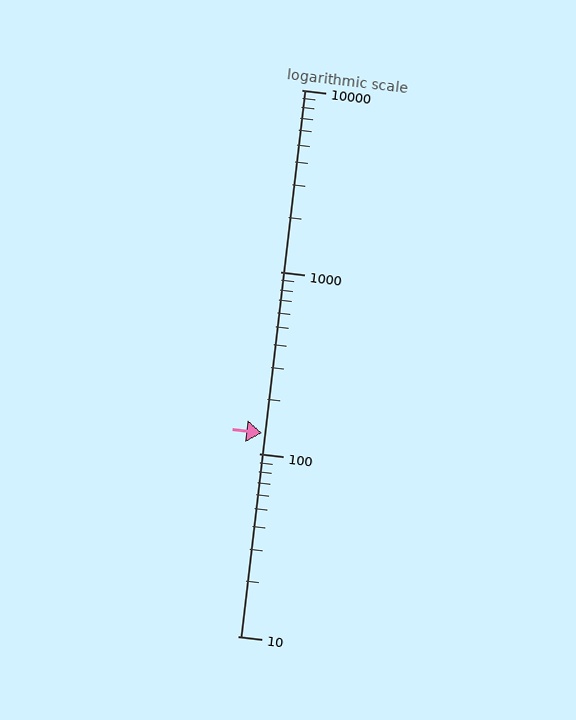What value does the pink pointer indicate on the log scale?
The pointer indicates approximately 130.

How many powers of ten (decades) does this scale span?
The scale spans 3 decades, from 10 to 10000.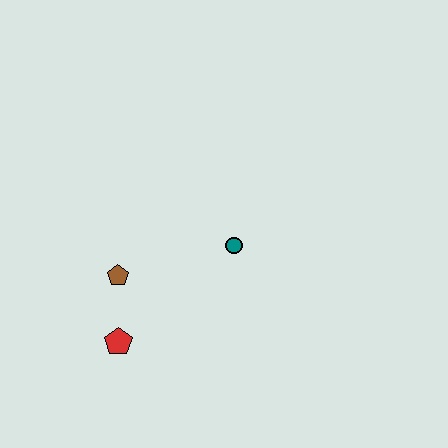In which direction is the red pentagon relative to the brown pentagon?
The red pentagon is below the brown pentagon.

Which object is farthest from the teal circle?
The red pentagon is farthest from the teal circle.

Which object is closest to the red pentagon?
The brown pentagon is closest to the red pentagon.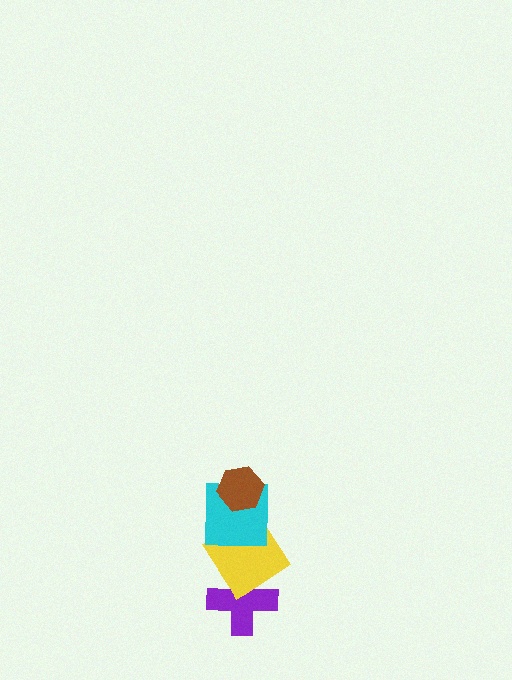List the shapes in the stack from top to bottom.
From top to bottom: the brown hexagon, the cyan square, the yellow diamond, the purple cross.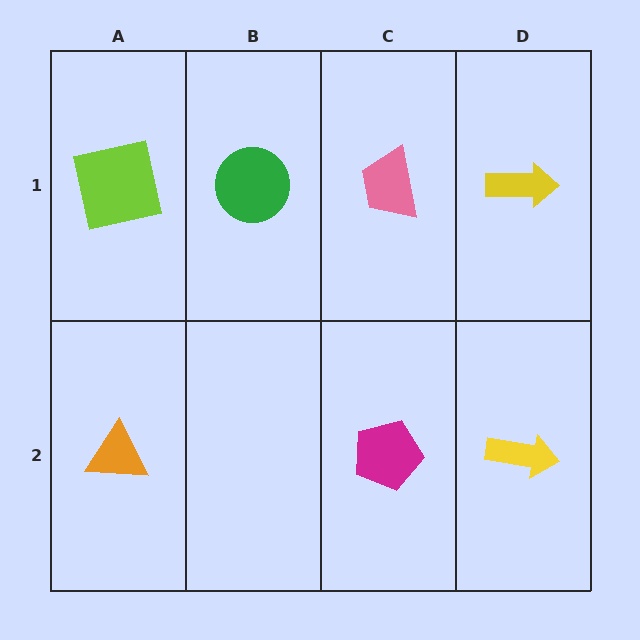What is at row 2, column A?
An orange triangle.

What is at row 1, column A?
A lime square.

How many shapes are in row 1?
4 shapes.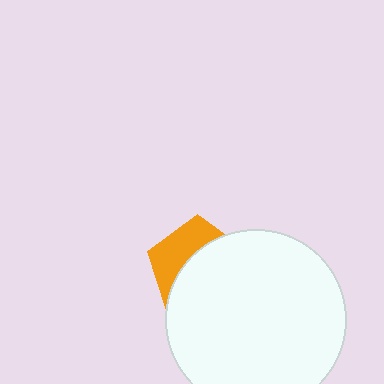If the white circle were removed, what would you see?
You would see the complete orange pentagon.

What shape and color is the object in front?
The object in front is a white circle.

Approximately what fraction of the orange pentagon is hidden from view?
Roughly 62% of the orange pentagon is hidden behind the white circle.